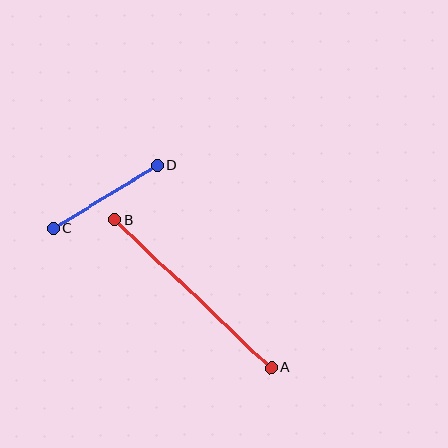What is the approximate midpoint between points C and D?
The midpoint is at approximately (105, 197) pixels.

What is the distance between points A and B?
The distance is approximately 215 pixels.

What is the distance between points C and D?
The distance is approximately 122 pixels.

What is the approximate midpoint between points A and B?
The midpoint is at approximately (193, 294) pixels.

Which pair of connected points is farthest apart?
Points A and B are farthest apart.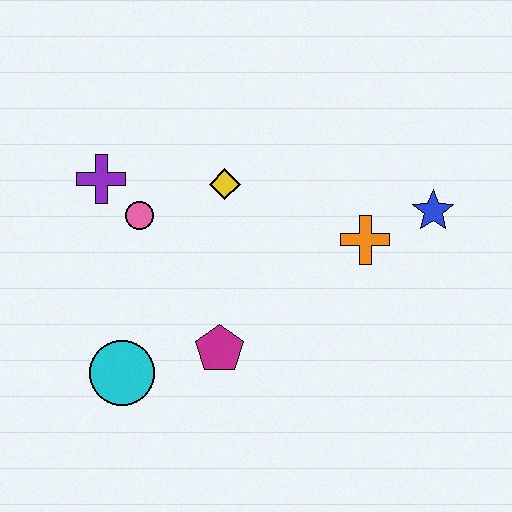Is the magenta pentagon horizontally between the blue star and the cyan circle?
Yes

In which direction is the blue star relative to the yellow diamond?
The blue star is to the right of the yellow diamond.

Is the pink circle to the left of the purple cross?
No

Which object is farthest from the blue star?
The cyan circle is farthest from the blue star.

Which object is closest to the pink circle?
The purple cross is closest to the pink circle.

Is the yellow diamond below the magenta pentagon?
No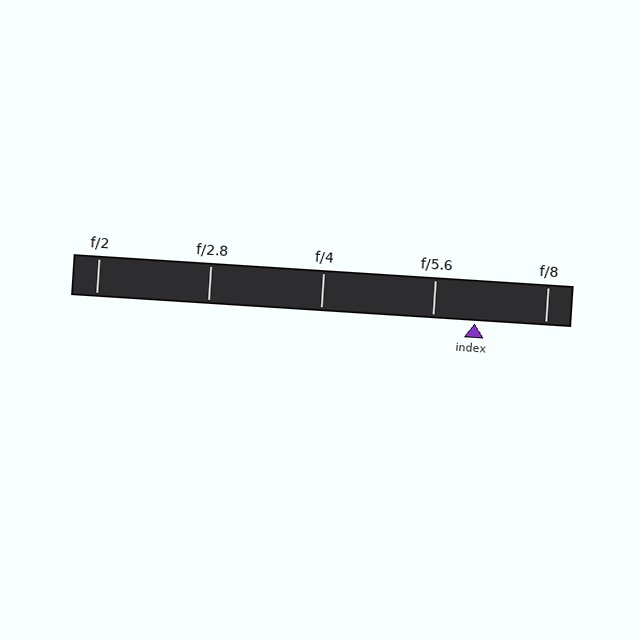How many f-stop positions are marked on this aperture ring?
There are 5 f-stop positions marked.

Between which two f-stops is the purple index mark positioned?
The index mark is between f/5.6 and f/8.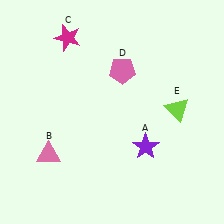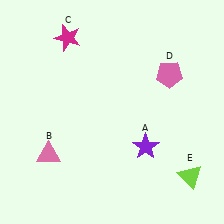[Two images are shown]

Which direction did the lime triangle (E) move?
The lime triangle (E) moved down.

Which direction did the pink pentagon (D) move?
The pink pentagon (D) moved right.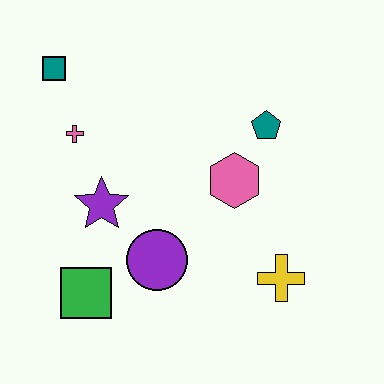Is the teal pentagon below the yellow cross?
No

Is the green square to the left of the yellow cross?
Yes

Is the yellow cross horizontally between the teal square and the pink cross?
No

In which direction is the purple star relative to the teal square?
The purple star is below the teal square.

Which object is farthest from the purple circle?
The teal square is farthest from the purple circle.